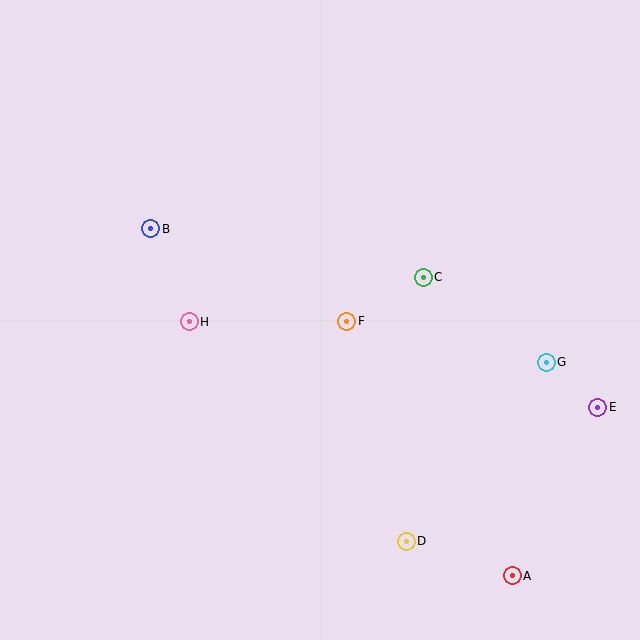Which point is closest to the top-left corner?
Point B is closest to the top-left corner.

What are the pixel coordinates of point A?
Point A is at (512, 576).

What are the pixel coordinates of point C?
Point C is at (423, 277).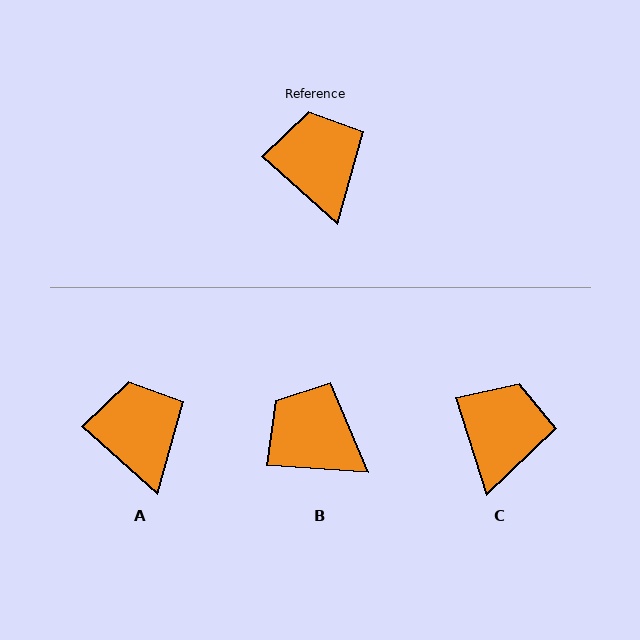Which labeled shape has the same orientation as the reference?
A.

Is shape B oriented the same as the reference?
No, it is off by about 38 degrees.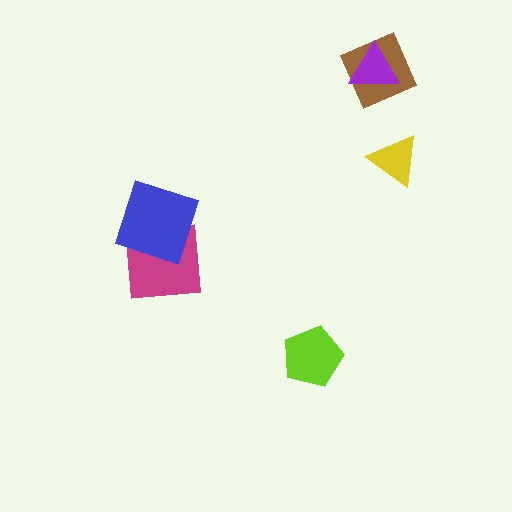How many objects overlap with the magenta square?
1 object overlaps with the magenta square.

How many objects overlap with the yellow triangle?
0 objects overlap with the yellow triangle.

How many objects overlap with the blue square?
1 object overlaps with the blue square.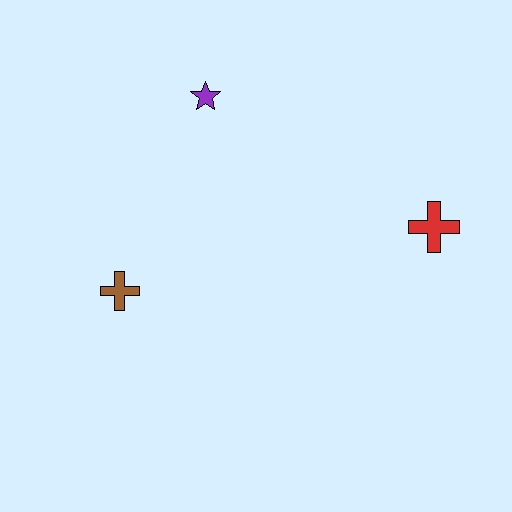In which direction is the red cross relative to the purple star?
The red cross is to the right of the purple star.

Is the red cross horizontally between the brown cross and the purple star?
No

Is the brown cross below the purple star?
Yes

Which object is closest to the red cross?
The purple star is closest to the red cross.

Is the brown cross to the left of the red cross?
Yes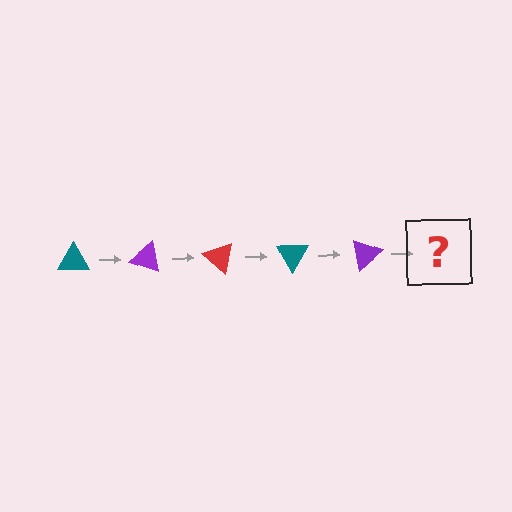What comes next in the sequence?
The next element should be a red triangle, rotated 100 degrees from the start.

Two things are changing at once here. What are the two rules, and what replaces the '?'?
The two rules are that it rotates 20 degrees each step and the color cycles through teal, purple, and red. The '?' should be a red triangle, rotated 100 degrees from the start.